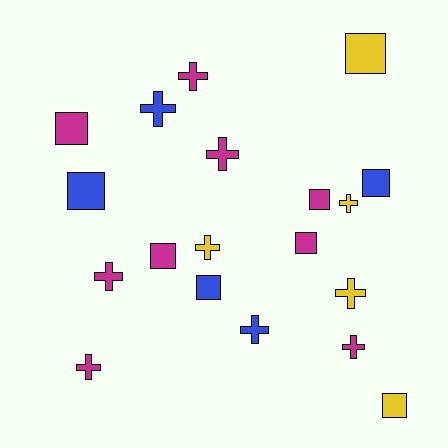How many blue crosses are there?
There are 2 blue crosses.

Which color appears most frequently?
Magenta, with 9 objects.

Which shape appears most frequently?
Cross, with 10 objects.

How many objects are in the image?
There are 19 objects.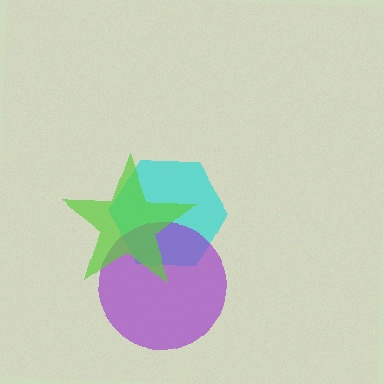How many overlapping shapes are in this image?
There are 3 overlapping shapes in the image.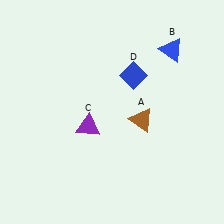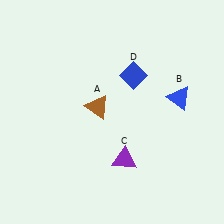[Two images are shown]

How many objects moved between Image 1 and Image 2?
3 objects moved between the two images.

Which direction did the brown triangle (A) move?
The brown triangle (A) moved left.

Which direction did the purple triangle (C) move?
The purple triangle (C) moved right.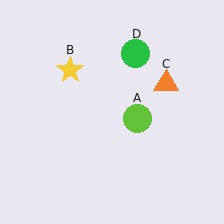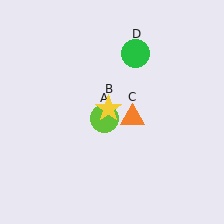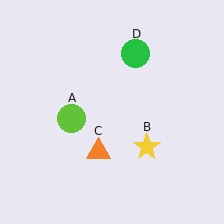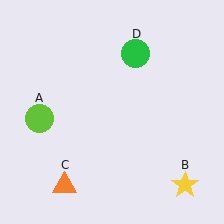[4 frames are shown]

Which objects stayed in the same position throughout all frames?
Green circle (object D) remained stationary.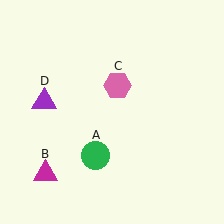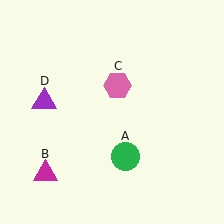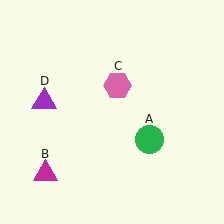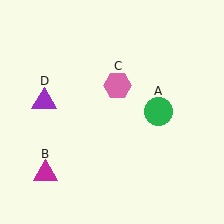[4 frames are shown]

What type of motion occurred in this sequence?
The green circle (object A) rotated counterclockwise around the center of the scene.